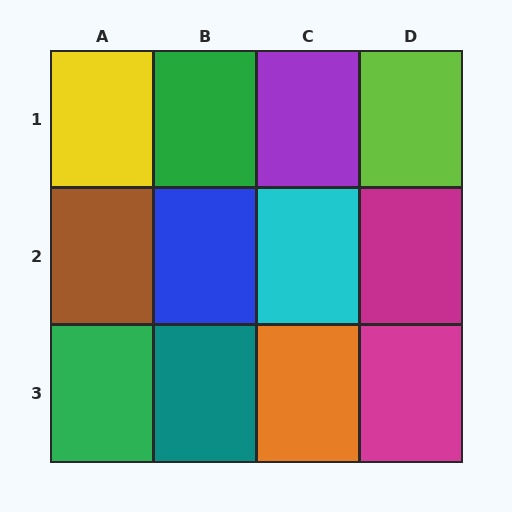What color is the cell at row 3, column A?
Green.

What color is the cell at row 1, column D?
Lime.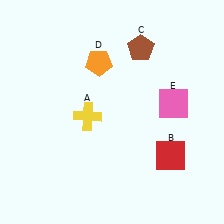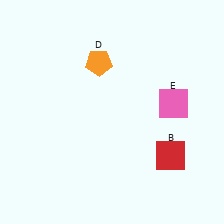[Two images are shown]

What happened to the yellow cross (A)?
The yellow cross (A) was removed in Image 2. It was in the bottom-left area of Image 1.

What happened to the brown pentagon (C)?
The brown pentagon (C) was removed in Image 2. It was in the top-right area of Image 1.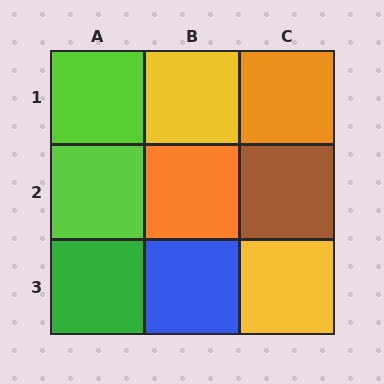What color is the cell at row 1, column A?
Lime.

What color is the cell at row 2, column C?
Brown.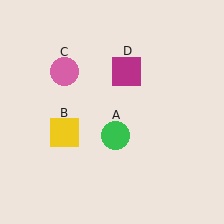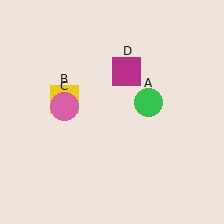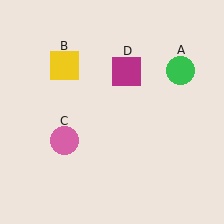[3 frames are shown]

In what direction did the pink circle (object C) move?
The pink circle (object C) moved down.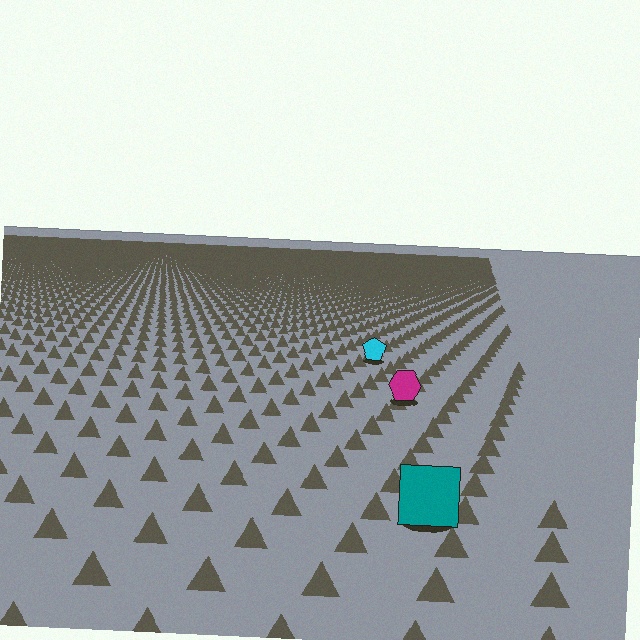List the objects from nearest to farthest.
From nearest to farthest: the teal square, the magenta hexagon, the cyan pentagon.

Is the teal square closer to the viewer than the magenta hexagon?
Yes. The teal square is closer — you can tell from the texture gradient: the ground texture is coarser near it.